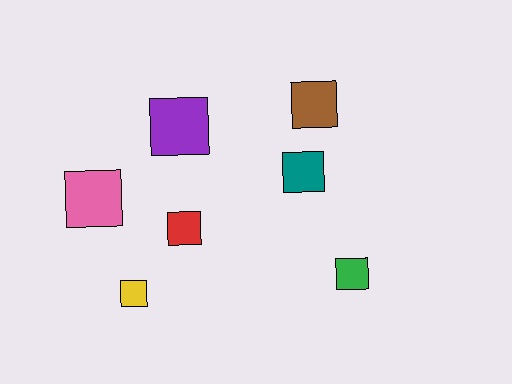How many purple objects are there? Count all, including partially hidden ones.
There is 1 purple object.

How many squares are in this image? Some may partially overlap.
There are 7 squares.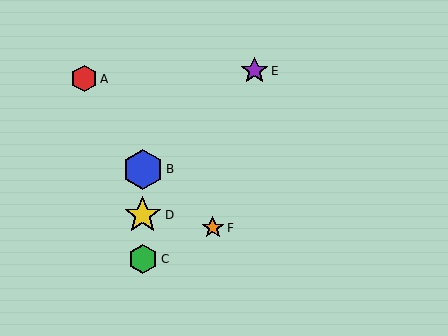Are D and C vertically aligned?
Yes, both are at x≈143.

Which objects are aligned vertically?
Objects B, C, D are aligned vertically.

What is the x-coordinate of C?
Object C is at x≈143.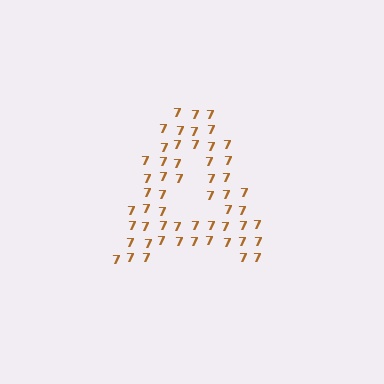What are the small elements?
The small elements are digit 7's.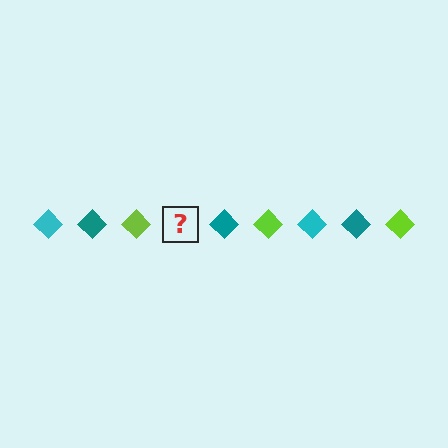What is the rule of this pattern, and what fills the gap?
The rule is that the pattern cycles through cyan, teal, lime diamonds. The gap should be filled with a cyan diamond.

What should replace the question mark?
The question mark should be replaced with a cyan diamond.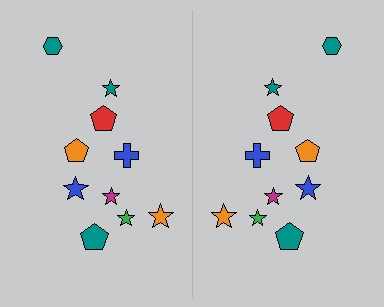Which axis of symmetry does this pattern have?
The pattern has a vertical axis of symmetry running through the center of the image.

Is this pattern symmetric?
Yes, this pattern has bilateral (reflection) symmetry.